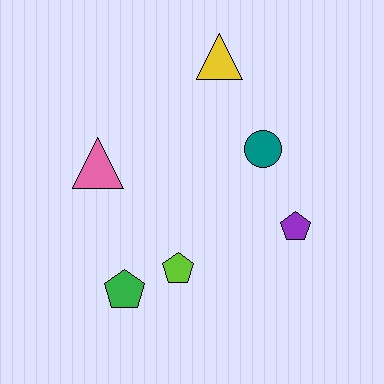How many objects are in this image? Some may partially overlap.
There are 6 objects.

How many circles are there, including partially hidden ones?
There is 1 circle.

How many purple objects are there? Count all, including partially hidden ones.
There is 1 purple object.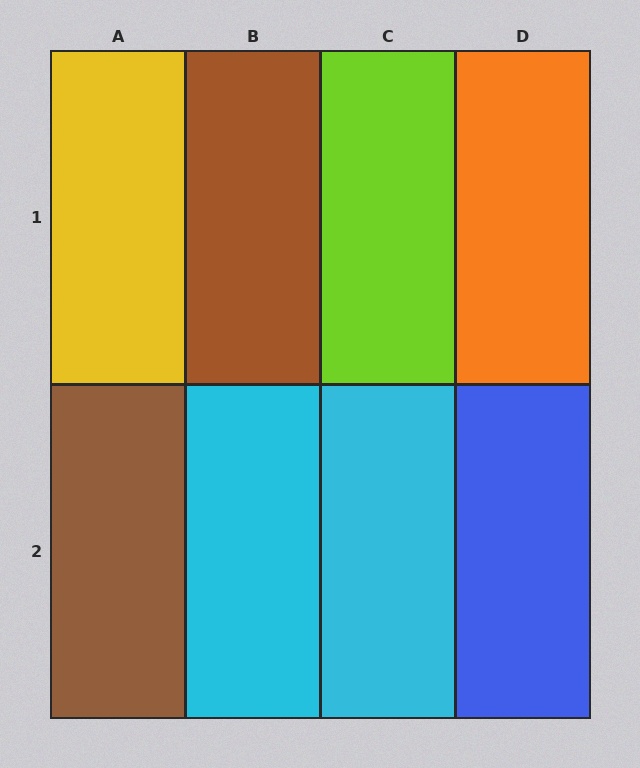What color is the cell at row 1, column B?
Brown.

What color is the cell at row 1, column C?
Lime.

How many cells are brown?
2 cells are brown.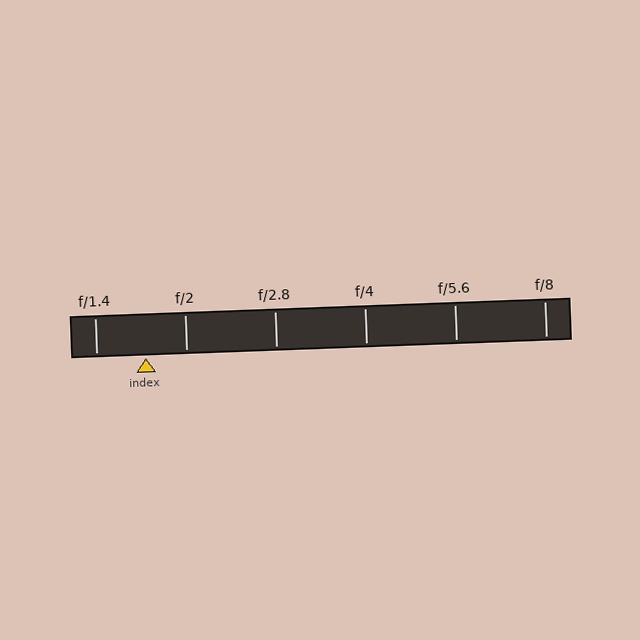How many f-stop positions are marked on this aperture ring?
There are 6 f-stop positions marked.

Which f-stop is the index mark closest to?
The index mark is closest to f/2.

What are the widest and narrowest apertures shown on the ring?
The widest aperture shown is f/1.4 and the narrowest is f/8.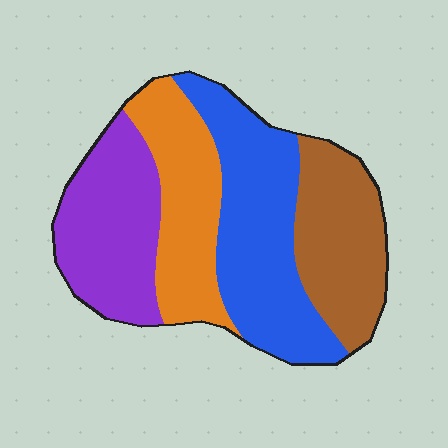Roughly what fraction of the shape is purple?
Purple takes up less than a quarter of the shape.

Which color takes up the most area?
Blue, at roughly 30%.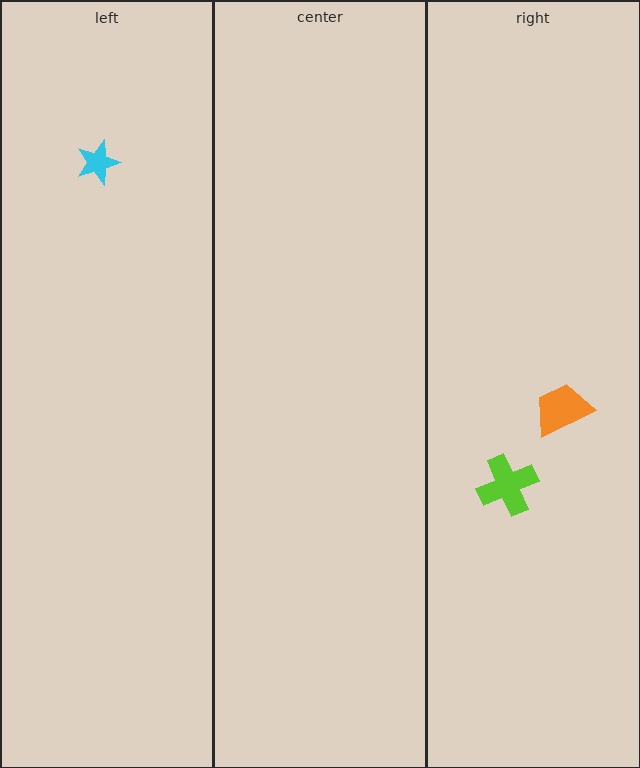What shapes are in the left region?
The cyan star.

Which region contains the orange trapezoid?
The right region.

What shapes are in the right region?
The orange trapezoid, the lime cross.